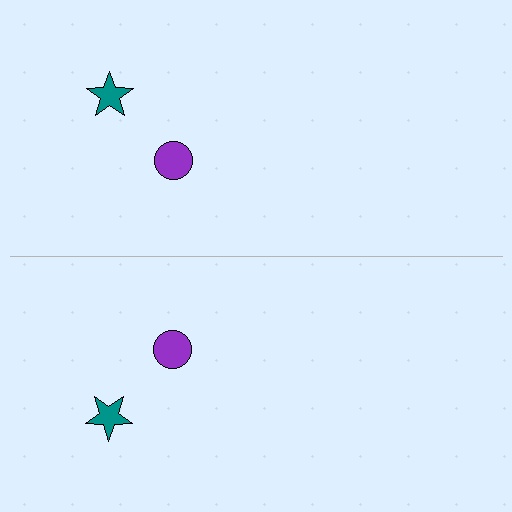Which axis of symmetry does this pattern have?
The pattern has a horizontal axis of symmetry running through the center of the image.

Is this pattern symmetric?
Yes, this pattern has bilateral (reflection) symmetry.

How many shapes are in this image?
There are 4 shapes in this image.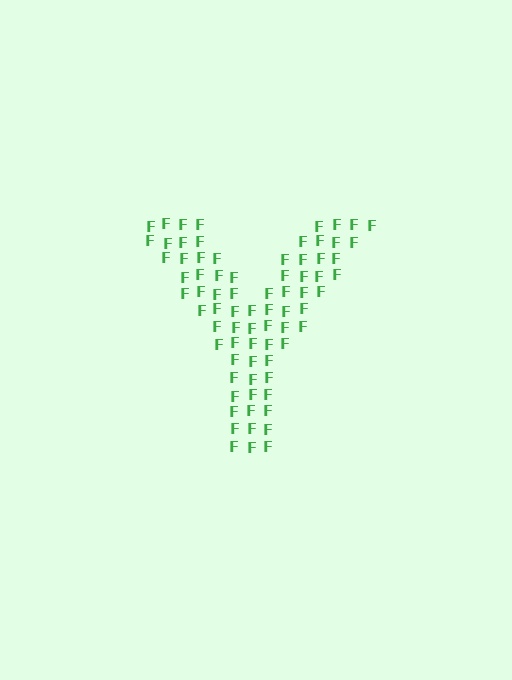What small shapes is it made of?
It is made of small letter F's.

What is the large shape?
The large shape is the letter Y.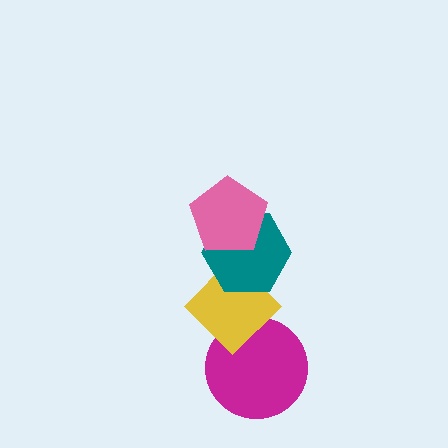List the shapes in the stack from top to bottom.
From top to bottom: the pink pentagon, the teal hexagon, the yellow diamond, the magenta circle.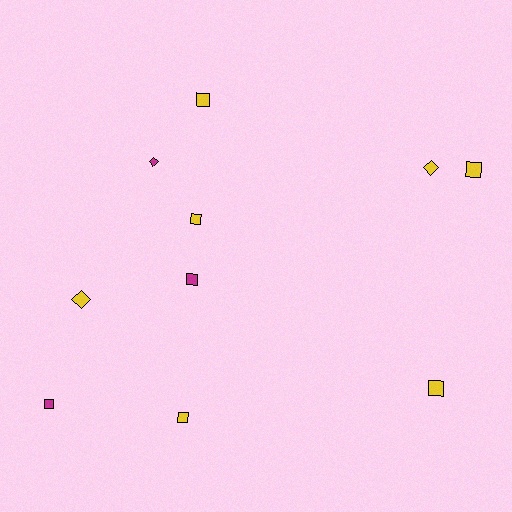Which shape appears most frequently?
Square, with 7 objects.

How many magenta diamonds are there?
There is 1 magenta diamond.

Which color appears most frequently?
Yellow, with 7 objects.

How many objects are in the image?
There are 10 objects.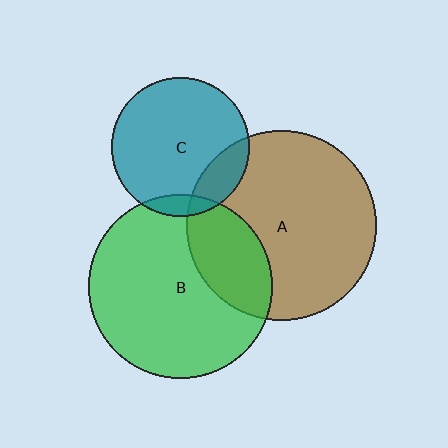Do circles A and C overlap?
Yes.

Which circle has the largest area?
Circle A (brown).